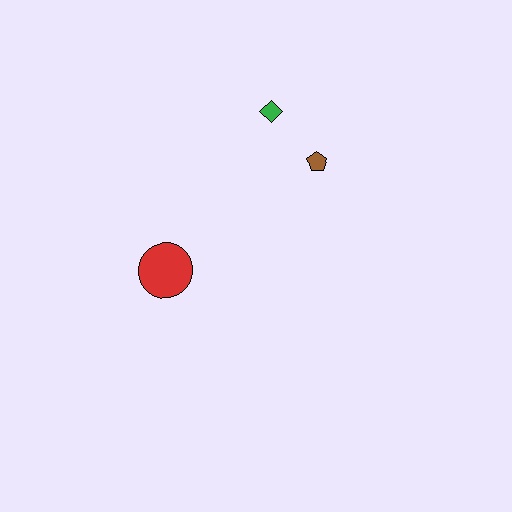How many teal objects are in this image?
There are no teal objects.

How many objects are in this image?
There are 3 objects.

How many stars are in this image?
There are no stars.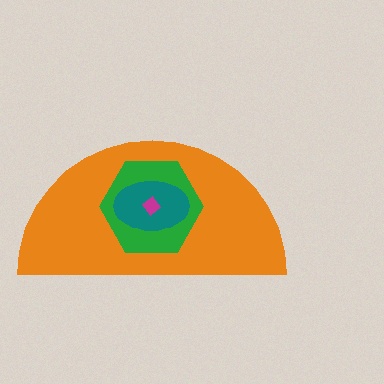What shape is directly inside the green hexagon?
The teal ellipse.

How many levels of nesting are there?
4.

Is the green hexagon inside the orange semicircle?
Yes.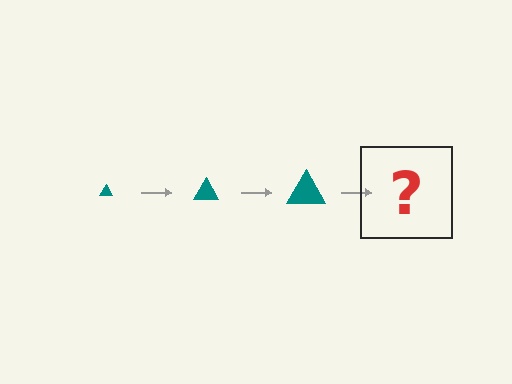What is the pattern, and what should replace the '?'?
The pattern is that the triangle gets progressively larger each step. The '?' should be a teal triangle, larger than the previous one.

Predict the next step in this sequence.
The next step is a teal triangle, larger than the previous one.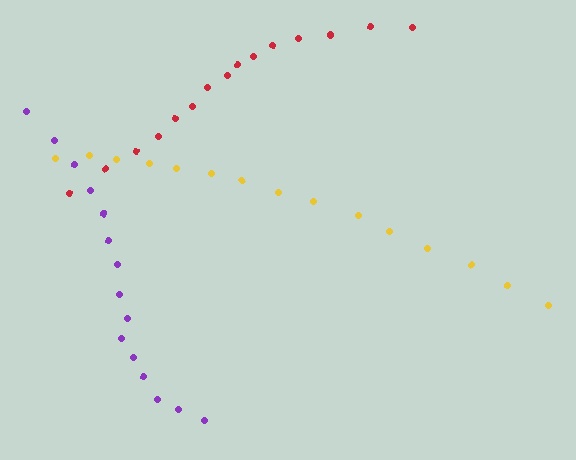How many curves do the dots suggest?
There are 3 distinct paths.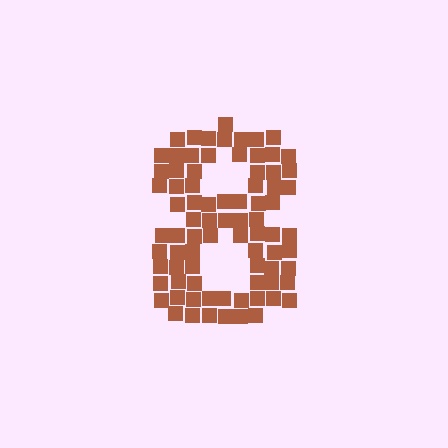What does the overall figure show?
The overall figure shows the digit 8.